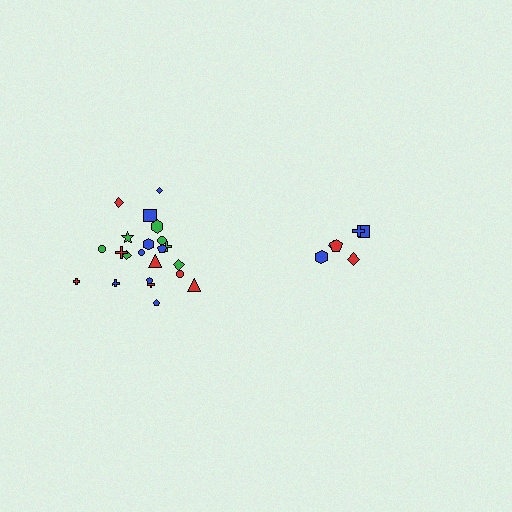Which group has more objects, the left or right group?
The left group.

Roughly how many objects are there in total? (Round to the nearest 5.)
Roughly 30 objects in total.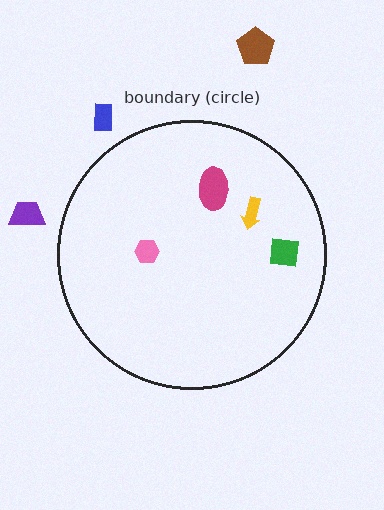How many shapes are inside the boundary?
4 inside, 3 outside.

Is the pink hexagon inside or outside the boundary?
Inside.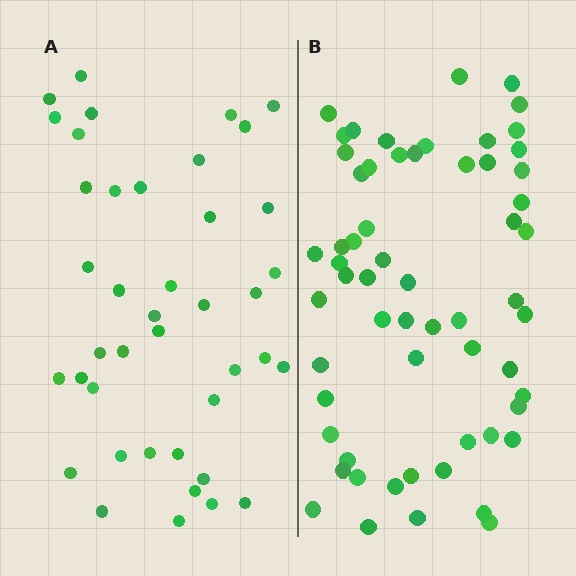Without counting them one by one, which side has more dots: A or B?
Region B (the right region) has more dots.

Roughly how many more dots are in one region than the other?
Region B has approximately 20 more dots than region A.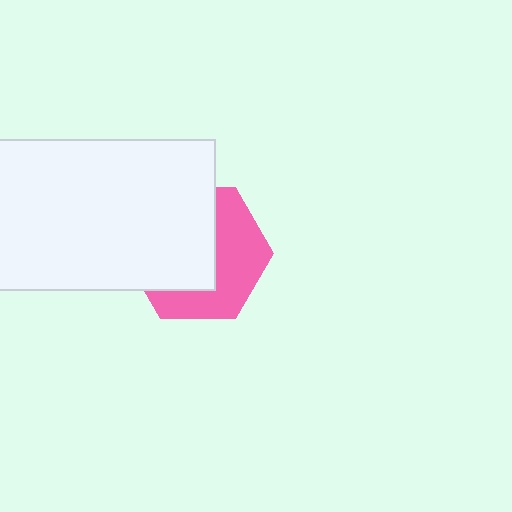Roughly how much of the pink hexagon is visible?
About half of it is visible (roughly 46%).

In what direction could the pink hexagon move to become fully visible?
The pink hexagon could move toward the lower-right. That would shift it out from behind the white rectangle entirely.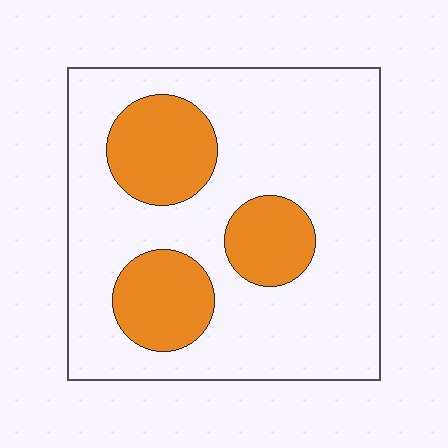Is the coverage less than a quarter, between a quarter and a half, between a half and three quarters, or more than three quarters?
Between a quarter and a half.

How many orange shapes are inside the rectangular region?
3.